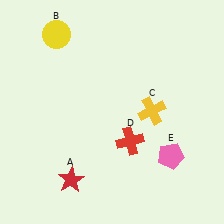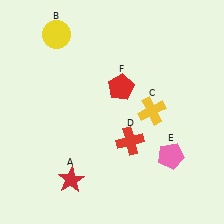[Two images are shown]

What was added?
A red pentagon (F) was added in Image 2.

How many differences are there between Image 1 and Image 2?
There is 1 difference between the two images.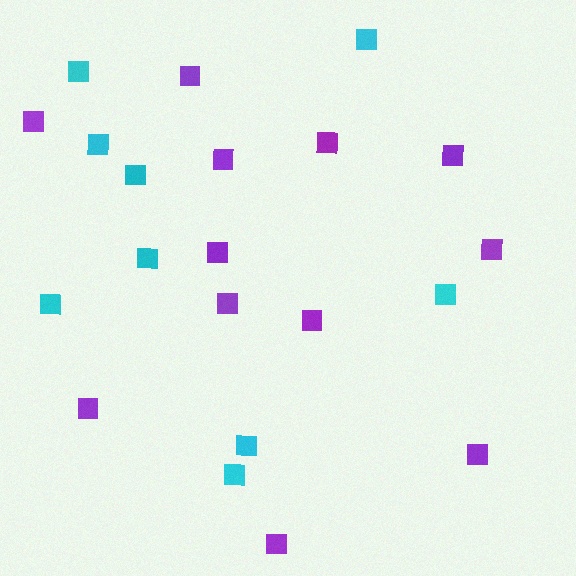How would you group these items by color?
There are 2 groups: one group of cyan squares (9) and one group of purple squares (12).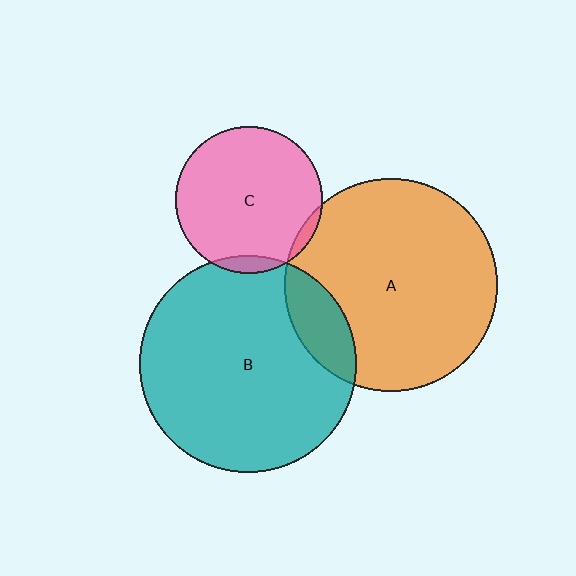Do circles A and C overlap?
Yes.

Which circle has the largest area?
Circle B (teal).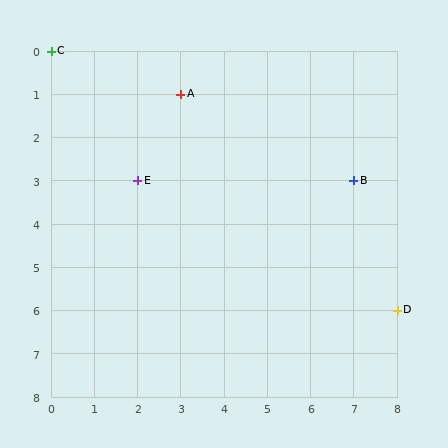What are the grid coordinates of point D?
Point D is at grid coordinates (8, 6).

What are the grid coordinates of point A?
Point A is at grid coordinates (3, 1).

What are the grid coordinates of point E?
Point E is at grid coordinates (2, 3).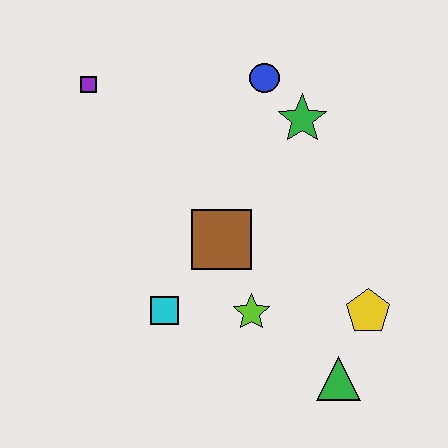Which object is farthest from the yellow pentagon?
The purple square is farthest from the yellow pentagon.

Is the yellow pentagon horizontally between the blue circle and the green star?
No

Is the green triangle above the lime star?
No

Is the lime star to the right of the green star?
No